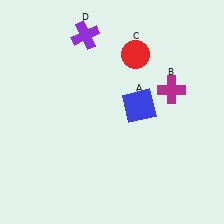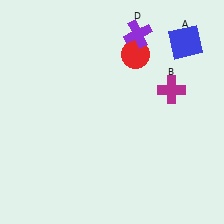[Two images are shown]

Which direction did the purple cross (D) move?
The purple cross (D) moved right.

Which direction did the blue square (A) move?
The blue square (A) moved up.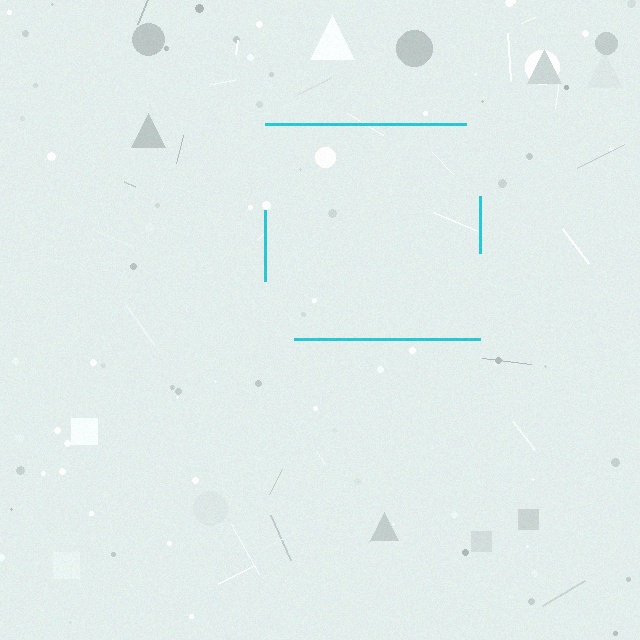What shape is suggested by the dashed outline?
The dashed outline suggests a square.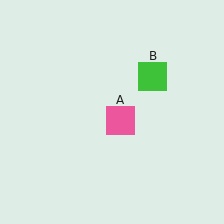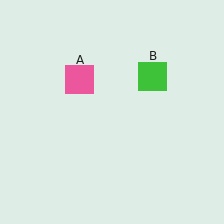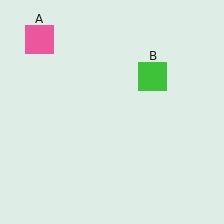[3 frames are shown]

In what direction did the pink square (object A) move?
The pink square (object A) moved up and to the left.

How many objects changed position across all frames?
1 object changed position: pink square (object A).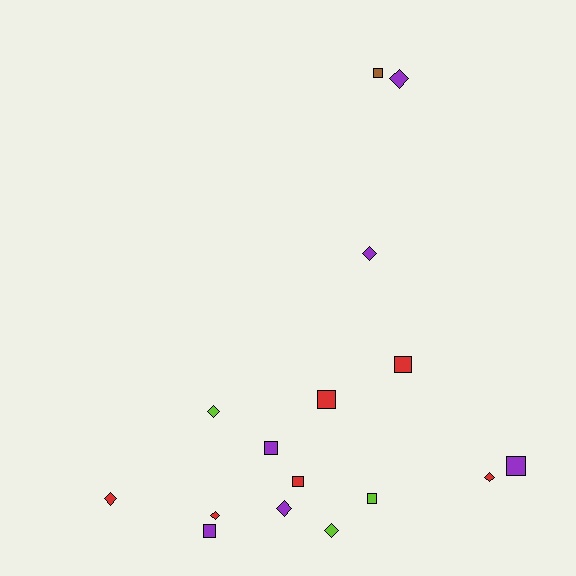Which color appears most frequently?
Red, with 6 objects.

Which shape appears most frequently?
Square, with 8 objects.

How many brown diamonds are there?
There are no brown diamonds.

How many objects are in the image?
There are 16 objects.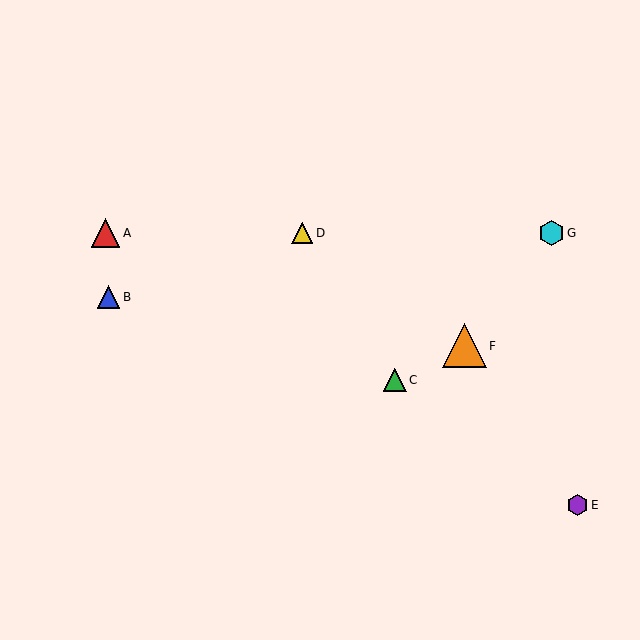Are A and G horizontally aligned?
Yes, both are at y≈233.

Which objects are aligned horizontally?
Objects A, D, G are aligned horizontally.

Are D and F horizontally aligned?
No, D is at y≈233 and F is at y≈346.